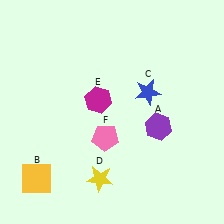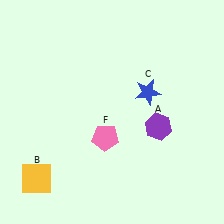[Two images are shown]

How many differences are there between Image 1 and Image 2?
There are 2 differences between the two images.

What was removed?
The magenta hexagon (E), the yellow star (D) were removed in Image 2.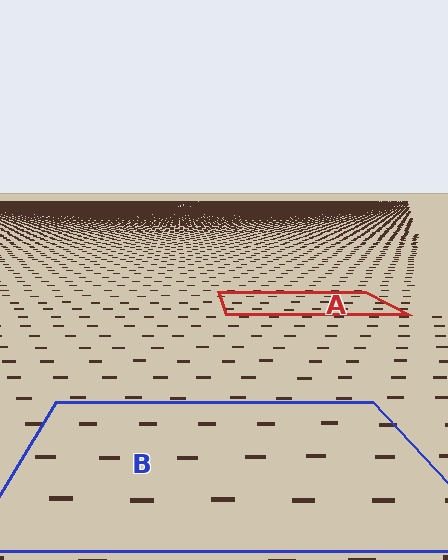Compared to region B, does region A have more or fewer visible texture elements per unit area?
Region A has more texture elements per unit area — they are packed more densely because it is farther away.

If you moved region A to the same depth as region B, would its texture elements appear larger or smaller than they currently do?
They would appear larger. At a closer depth, the same texture elements are projected at a bigger on-screen size.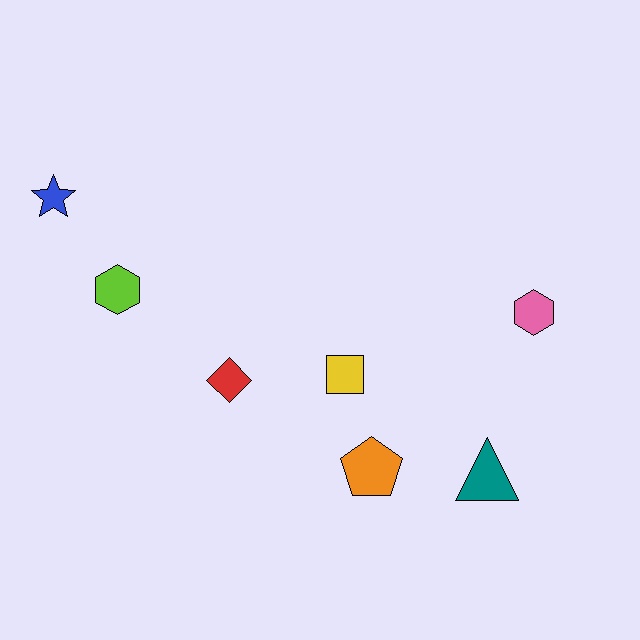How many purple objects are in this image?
There are no purple objects.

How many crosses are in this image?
There are no crosses.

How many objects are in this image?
There are 7 objects.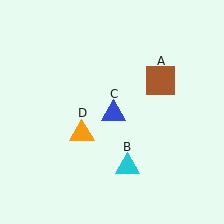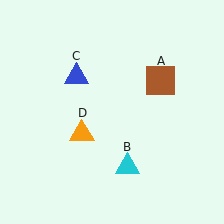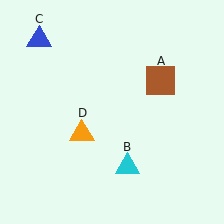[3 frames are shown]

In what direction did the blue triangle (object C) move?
The blue triangle (object C) moved up and to the left.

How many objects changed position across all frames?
1 object changed position: blue triangle (object C).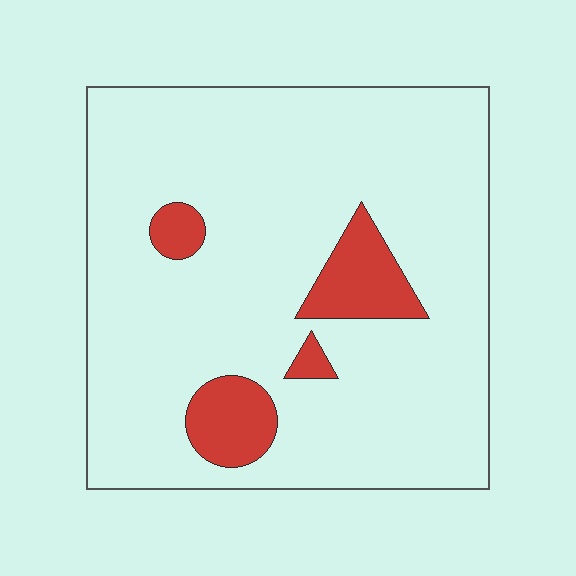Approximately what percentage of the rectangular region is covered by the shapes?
Approximately 10%.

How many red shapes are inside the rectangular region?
4.